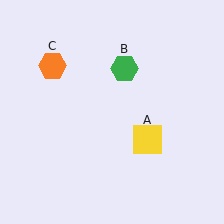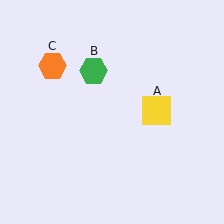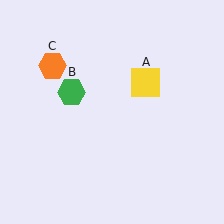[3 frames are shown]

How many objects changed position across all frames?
2 objects changed position: yellow square (object A), green hexagon (object B).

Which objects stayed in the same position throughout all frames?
Orange hexagon (object C) remained stationary.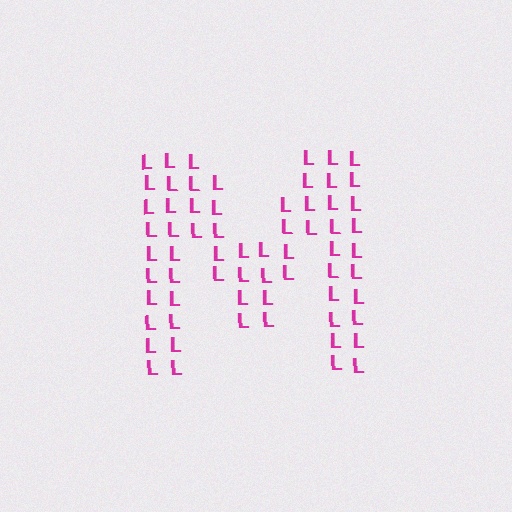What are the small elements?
The small elements are letter L's.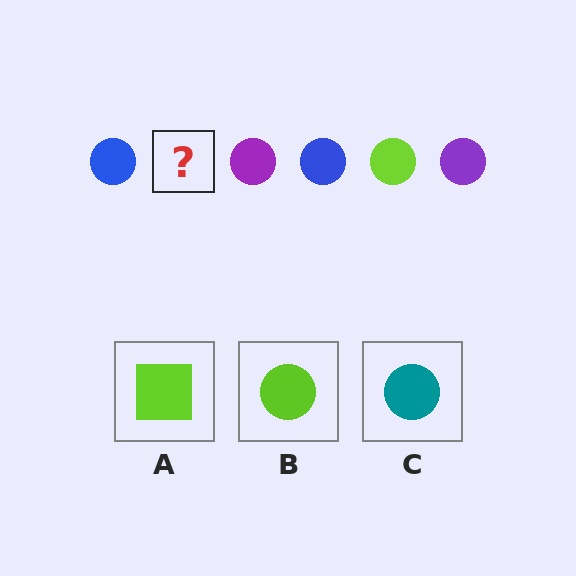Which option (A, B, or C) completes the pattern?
B.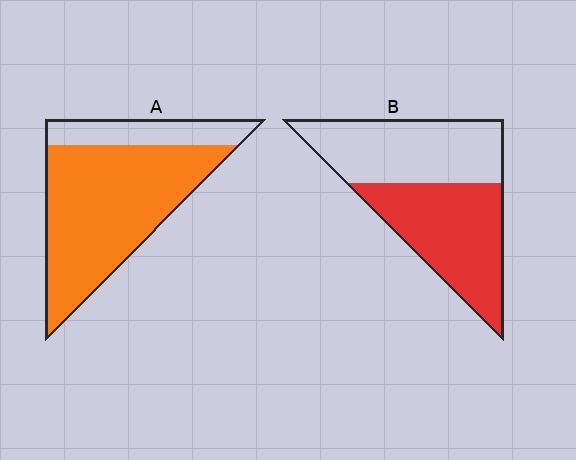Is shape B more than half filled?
Roughly half.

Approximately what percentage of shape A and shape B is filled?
A is approximately 80% and B is approximately 50%.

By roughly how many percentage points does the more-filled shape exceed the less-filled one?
By roughly 25 percentage points (A over B).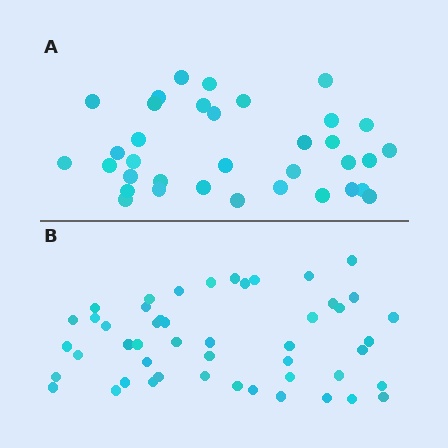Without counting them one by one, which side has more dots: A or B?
Region B (the bottom region) has more dots.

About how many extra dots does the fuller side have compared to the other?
Region B has approximately 15 more dots than region A.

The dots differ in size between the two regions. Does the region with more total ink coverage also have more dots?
No. Region A has more total ink coverage because its dots are larger, but region B actually contains more individual dots. Total area can be misleading — the number of items is what matters here.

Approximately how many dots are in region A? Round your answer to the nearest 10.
About 40 dots. (The exact count is 35, which rounds to 40.)